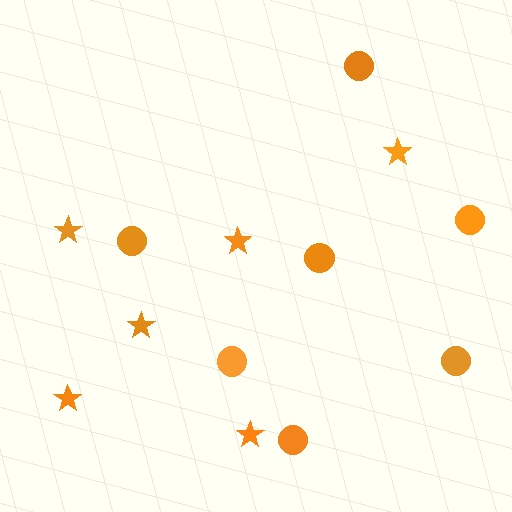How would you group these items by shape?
There are 2 groups: one group of circles (7) and one group of stars (6).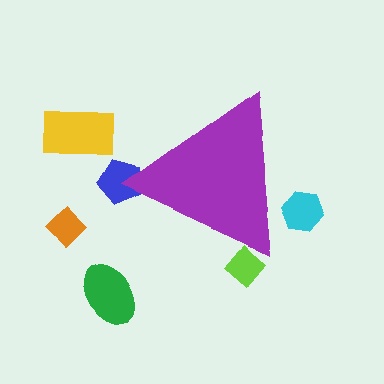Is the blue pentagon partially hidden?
Yes, the blue pentagon is partially hidden behind the purple triangle.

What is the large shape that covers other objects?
A purple triangle.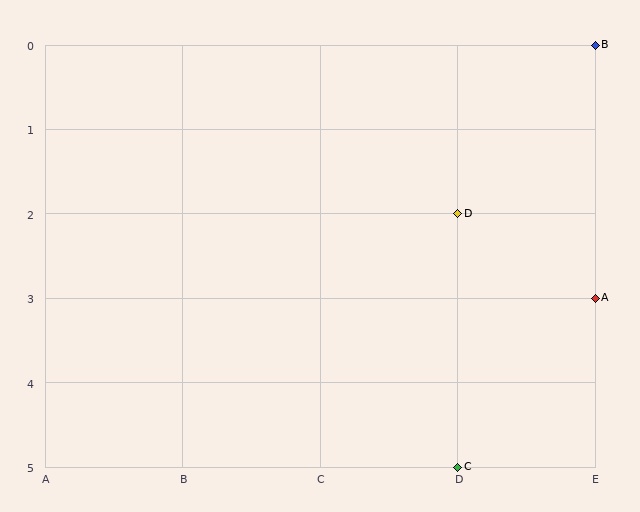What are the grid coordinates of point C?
Point C is at grid coordinates (D, 5).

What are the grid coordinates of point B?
Point B is at grid coordinates (E, 0).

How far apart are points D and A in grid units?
Points D and A are 1 column and 1 row apart (about 1.4 grid units diagonally).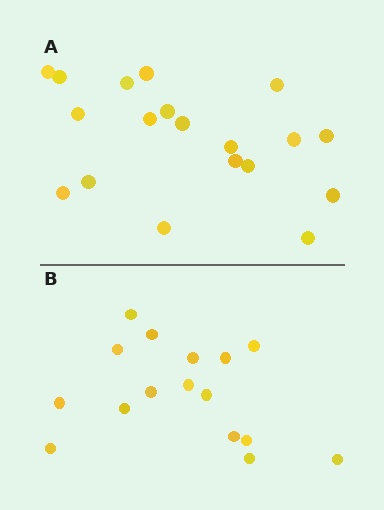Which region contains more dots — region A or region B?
Region A (the top region) has more dots.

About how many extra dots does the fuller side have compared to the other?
Region A has just a few more — roughly 2 or 3 more dots than region B.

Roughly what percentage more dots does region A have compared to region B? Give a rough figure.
About 20% more.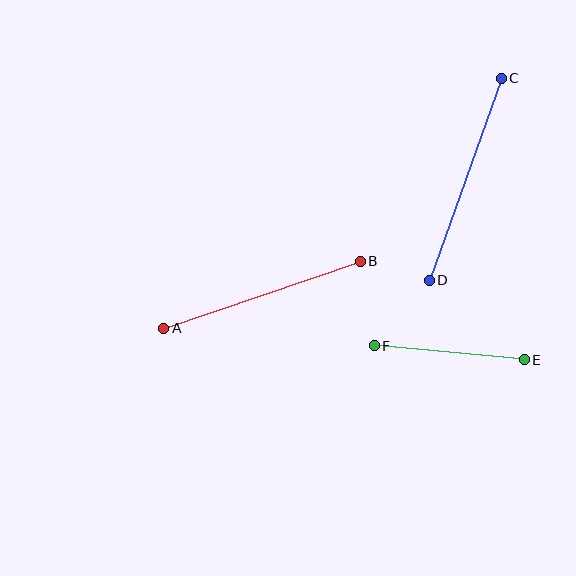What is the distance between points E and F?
The distance is approximately 151 pixels.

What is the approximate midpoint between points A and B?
The midpoint is at approximately (262, 295) pixels.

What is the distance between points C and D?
The distance is approximately 214 pixels.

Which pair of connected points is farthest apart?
Points C and D are farthest apart.